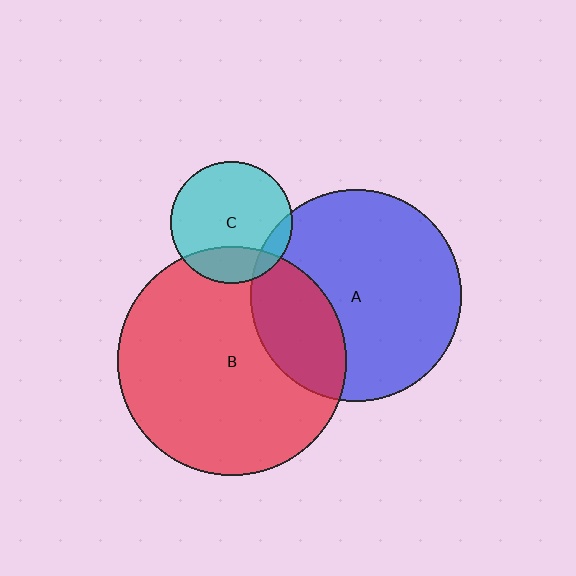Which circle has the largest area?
Circle B (red).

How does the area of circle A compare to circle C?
Approximately 3.0 times.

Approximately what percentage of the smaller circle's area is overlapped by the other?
Approximately 10%.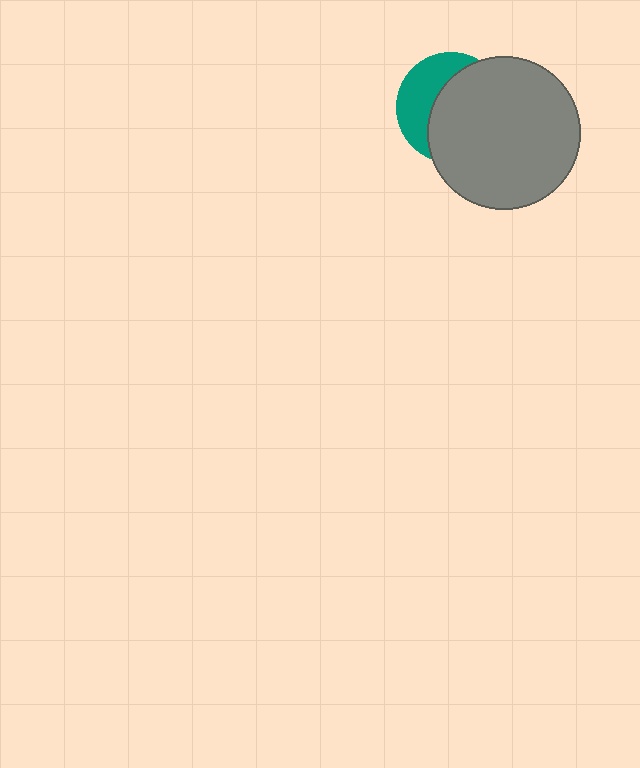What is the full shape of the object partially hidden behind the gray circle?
The partially hidden object is a teal circle.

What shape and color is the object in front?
The object in front is a gray circle.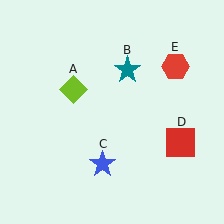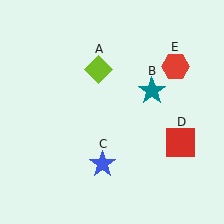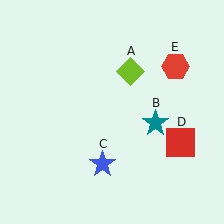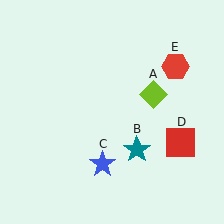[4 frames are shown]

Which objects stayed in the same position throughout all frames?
Blue star (object C) and red square (object D) and red hexagon (object E) remained stationary.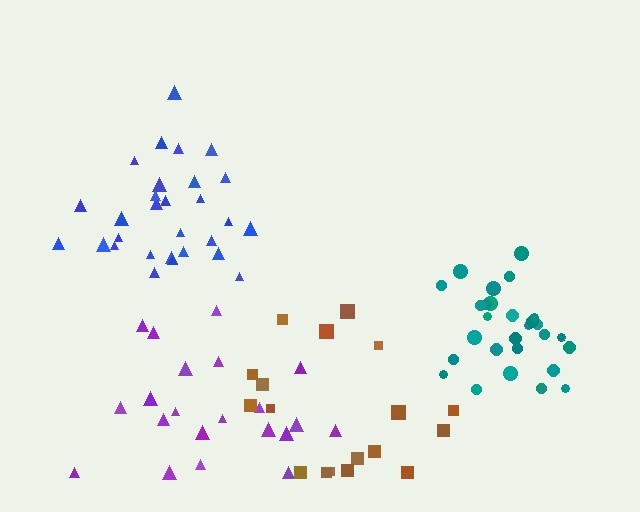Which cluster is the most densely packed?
Teal.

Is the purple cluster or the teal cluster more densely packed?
Teal.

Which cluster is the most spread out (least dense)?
Brown.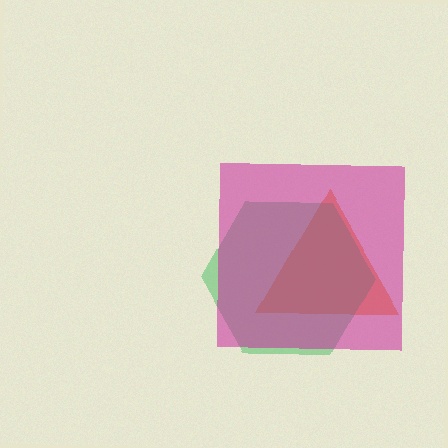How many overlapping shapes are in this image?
There are 3 overlapping shapes in the image.